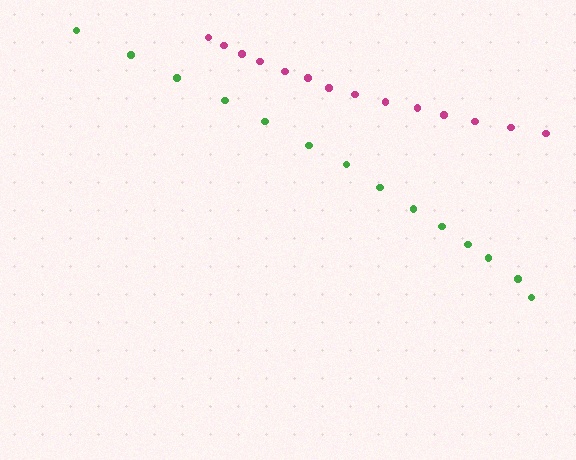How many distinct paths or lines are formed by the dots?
There are 2 distinct paths.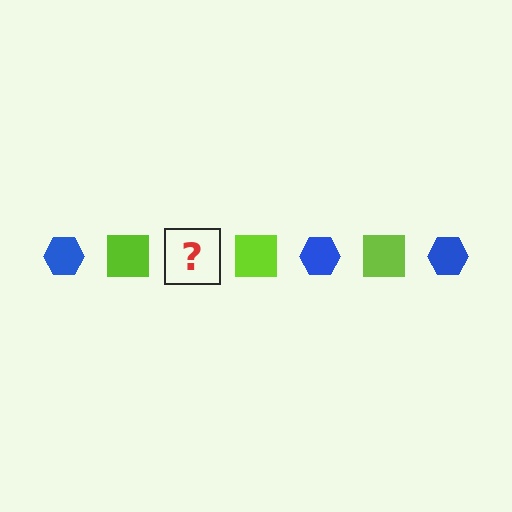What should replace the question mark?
The question mark should be replaced with a blue hexagon.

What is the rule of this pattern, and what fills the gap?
The rule is that the pattern alternates between blue hexagon and lime square. The gap should be filled with a blue hexagon.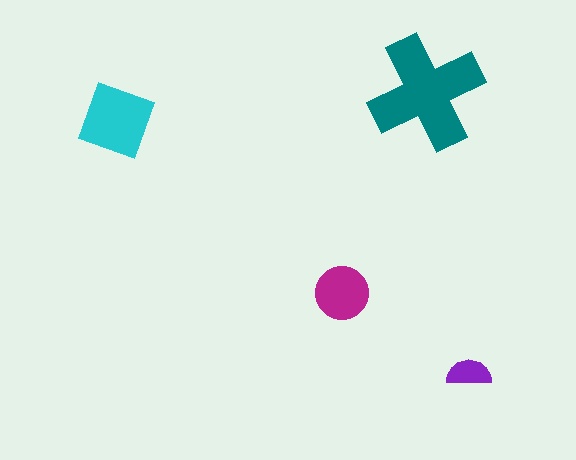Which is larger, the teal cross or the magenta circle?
The teal cross.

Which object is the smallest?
The purple semicircle.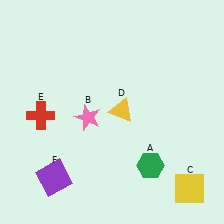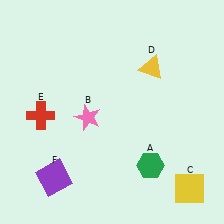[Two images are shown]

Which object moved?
The yellow triangle (D) moved up.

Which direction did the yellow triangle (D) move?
The yellow triangle (D) moved up.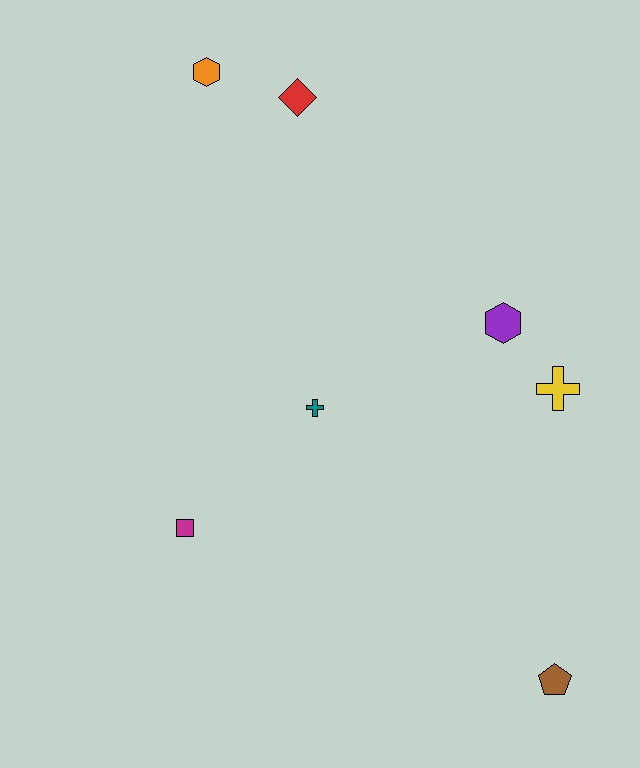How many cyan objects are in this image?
There are no cyan objects.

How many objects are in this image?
There are 7 objects.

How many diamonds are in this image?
There is 1 diamond.